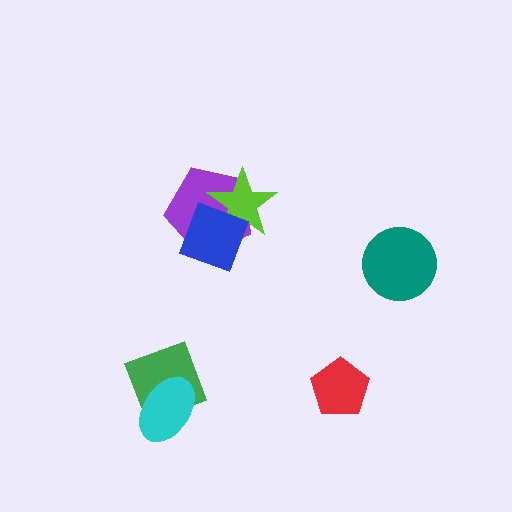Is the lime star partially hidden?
Yes, it is partially covered by another shape.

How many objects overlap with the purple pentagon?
2 objects overlap with the purple pentagon.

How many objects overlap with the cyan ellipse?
1 object overlaps with the cyan ellipse.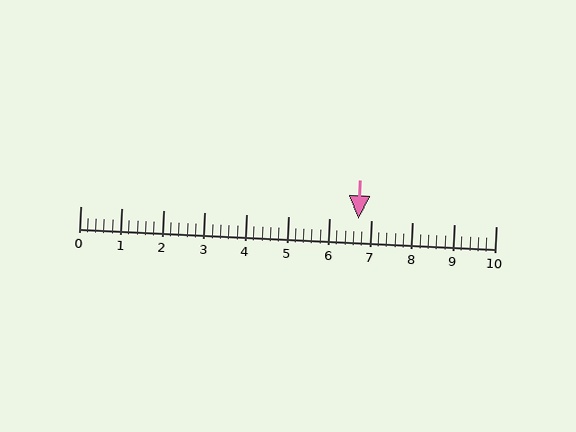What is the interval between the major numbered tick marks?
The major tick marks are spaced 1 units apart.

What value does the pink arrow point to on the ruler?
The pink arrow points to approximately 6.7.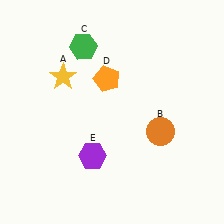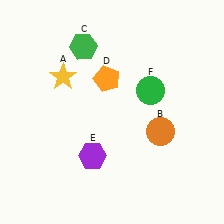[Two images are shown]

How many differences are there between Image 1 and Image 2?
There is 1 difference between the two images.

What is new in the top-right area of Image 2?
A green circle (F) was added in the top-right area of Image 2.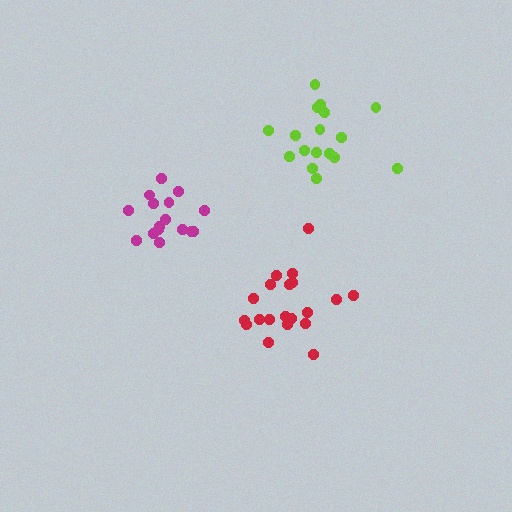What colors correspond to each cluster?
The clusters are colored: red, magenta, lime.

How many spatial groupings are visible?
There are 3 spatial groupings.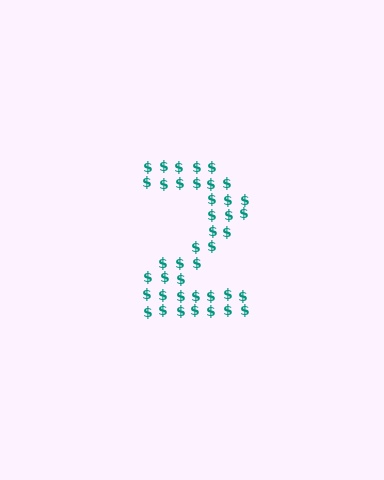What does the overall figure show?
The overall figure shows the digit 2.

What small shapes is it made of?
It is made of small dollar signs.